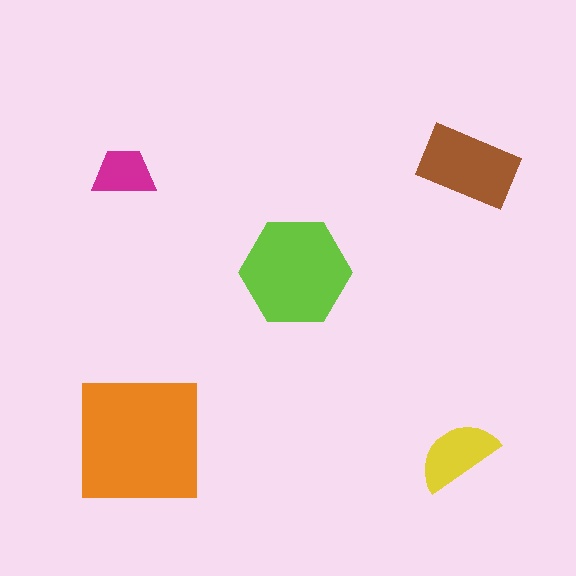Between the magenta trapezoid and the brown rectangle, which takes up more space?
The brown rectangle.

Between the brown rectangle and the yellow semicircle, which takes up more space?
The brown rectangle.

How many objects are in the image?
There are 5 objects in the image.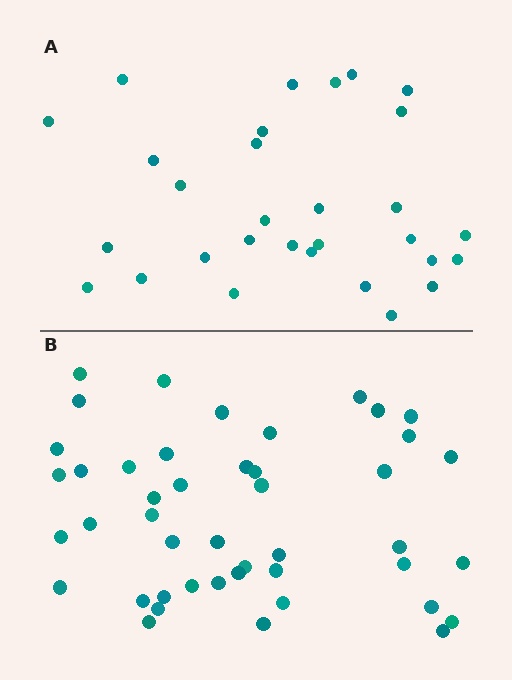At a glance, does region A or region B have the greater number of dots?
Region B (the bottom region) has more dots.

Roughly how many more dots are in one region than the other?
Region B has approximately 15 more dots than region A.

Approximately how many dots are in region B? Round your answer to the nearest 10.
About 40 dots. (The exact count is 45, which rounds to 40.)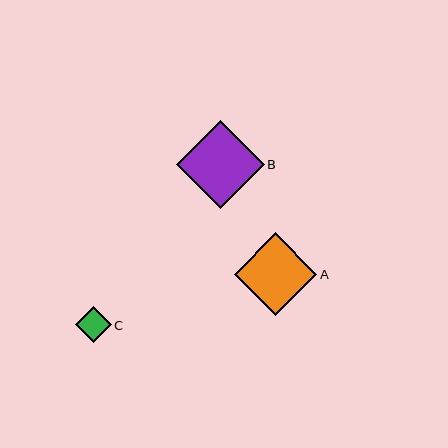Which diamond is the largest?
Diamond B is the largest with a size of approximately 88 pixels.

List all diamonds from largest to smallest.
From largest to smallest: B, A, C.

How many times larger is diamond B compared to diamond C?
Diamond B is approximately 2.4 times the size of diamond C.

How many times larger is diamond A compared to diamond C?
Diamond A is approximately 2.3 times the size of diamond C.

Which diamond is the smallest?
Diamond C is the smallest with a size of approximately 36 pixels.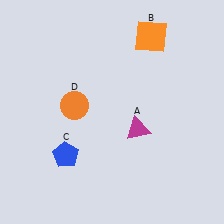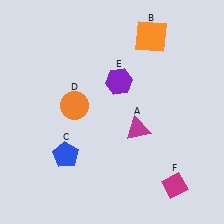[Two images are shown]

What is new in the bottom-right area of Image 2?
A magenta diamond (F) was added in the bottom-right area of Image 2.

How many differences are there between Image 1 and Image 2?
There are 2 differences between the two images.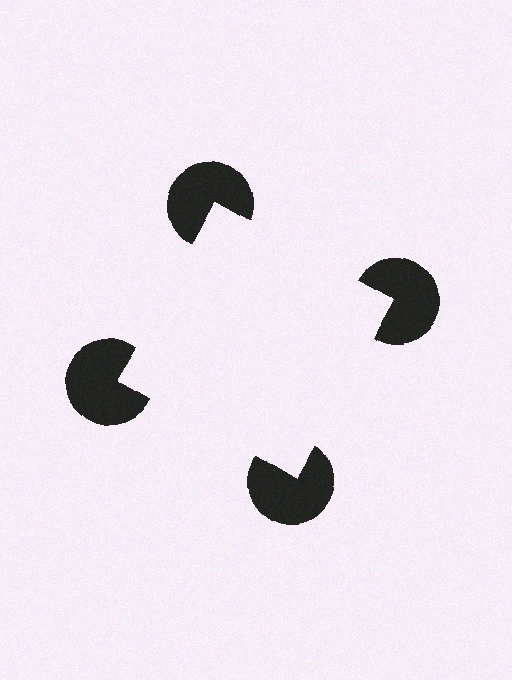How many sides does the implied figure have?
4 sides.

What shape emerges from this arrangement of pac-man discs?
An illusory square — its edges are inferred from the aligned wedge cuts in the pac-man discs, not physically drawn.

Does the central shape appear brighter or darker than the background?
It typically appears slightly brighter than the background, even though no actual brightness change is drawn.